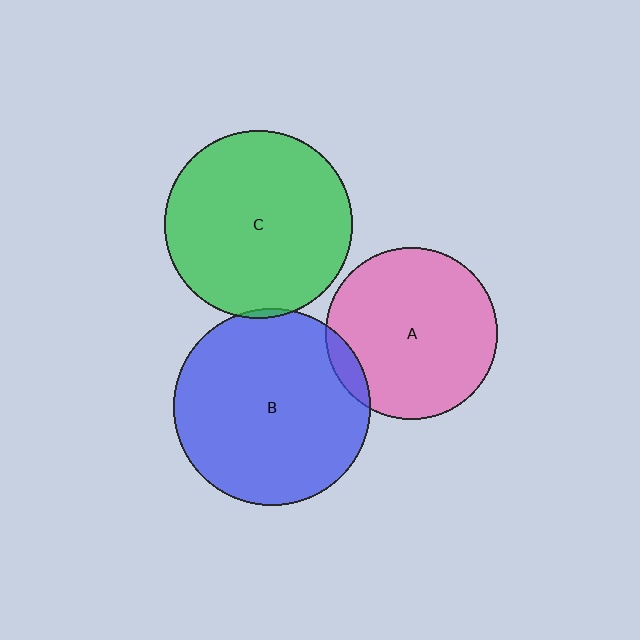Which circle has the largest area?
Circle B (blue).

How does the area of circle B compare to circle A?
Approximately 1.3 times.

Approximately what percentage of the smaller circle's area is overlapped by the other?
Approximately 5%.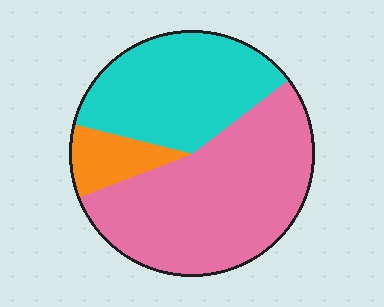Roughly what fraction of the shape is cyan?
Cyan covers roughly 35% of the shape.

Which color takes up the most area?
Pink, at roughly 55%.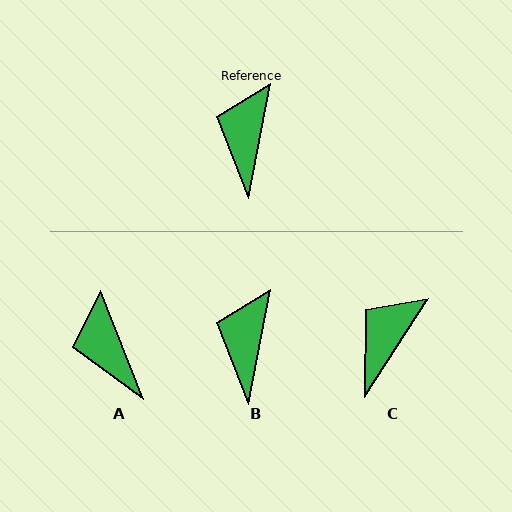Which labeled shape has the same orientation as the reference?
B.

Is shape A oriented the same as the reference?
No, it is off by about 32 degrees.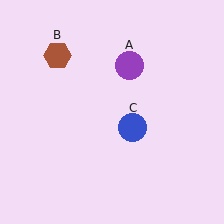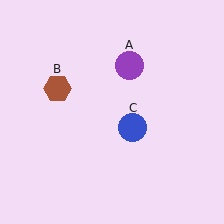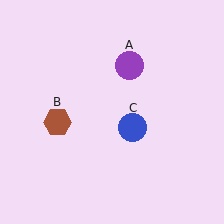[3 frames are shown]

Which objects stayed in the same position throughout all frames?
Purple circle (object A) and blue circle (object C) remained stationary.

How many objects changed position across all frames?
1 object changed position: brown hexagon (object B).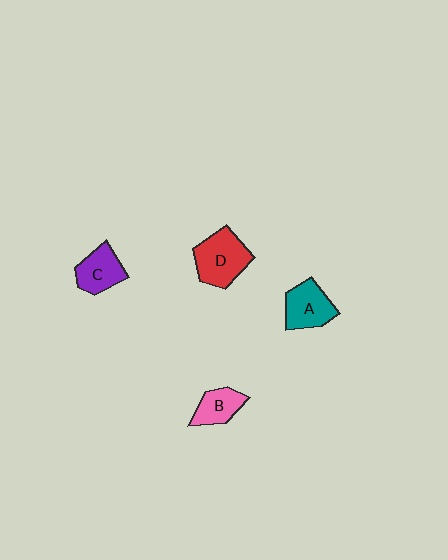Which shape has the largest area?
Shape D (red).